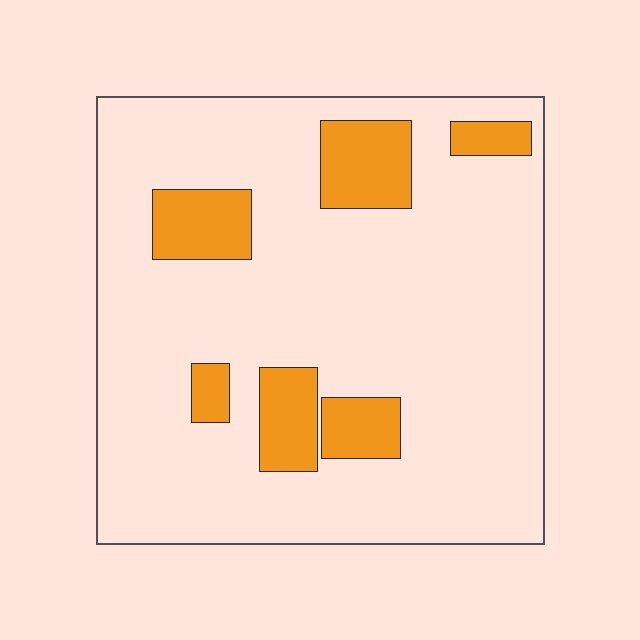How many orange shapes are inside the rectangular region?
6.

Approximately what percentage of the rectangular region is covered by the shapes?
Approximately 15%.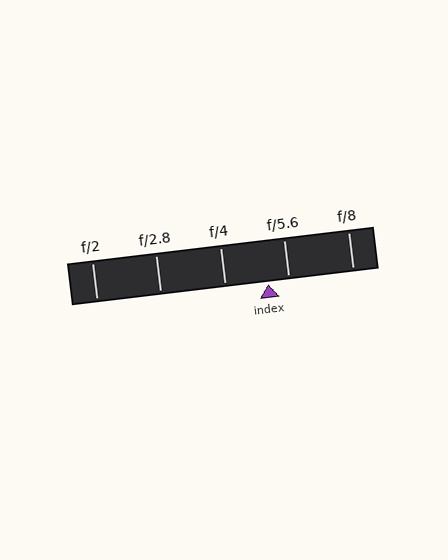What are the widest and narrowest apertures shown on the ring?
The widest aperture shown is f/2 and the narrowest is f/8.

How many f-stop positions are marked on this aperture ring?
There are 5 f-stop positions marked.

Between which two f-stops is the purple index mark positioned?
The index mark is between f/4 and f/5.6.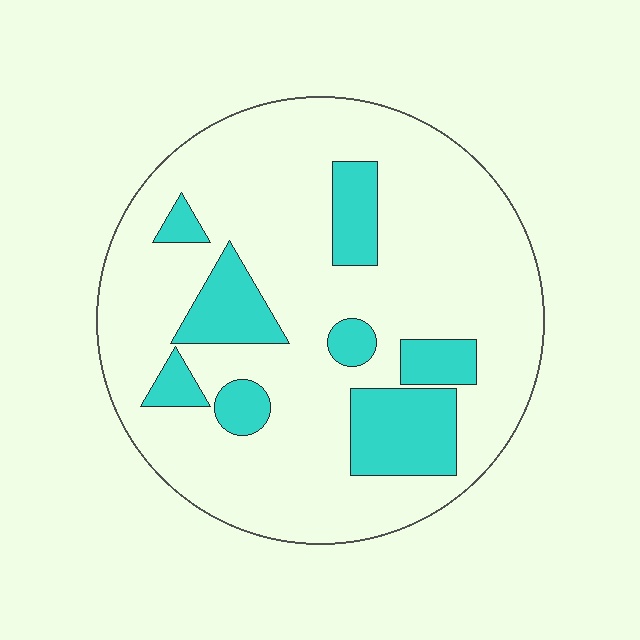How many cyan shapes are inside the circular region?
8.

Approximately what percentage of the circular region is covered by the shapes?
Approximately 20%.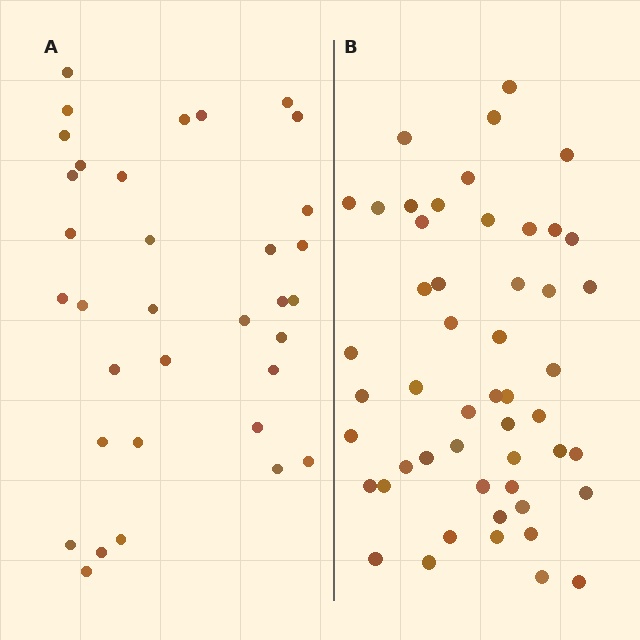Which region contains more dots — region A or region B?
Region B (the right region) has more dots.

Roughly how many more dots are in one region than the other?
Region B has approximately 15 more dots than region A.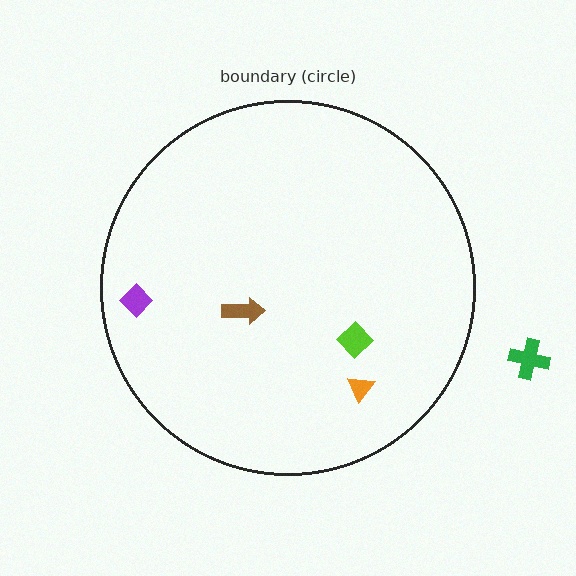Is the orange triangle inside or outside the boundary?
Inside.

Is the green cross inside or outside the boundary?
Outside.